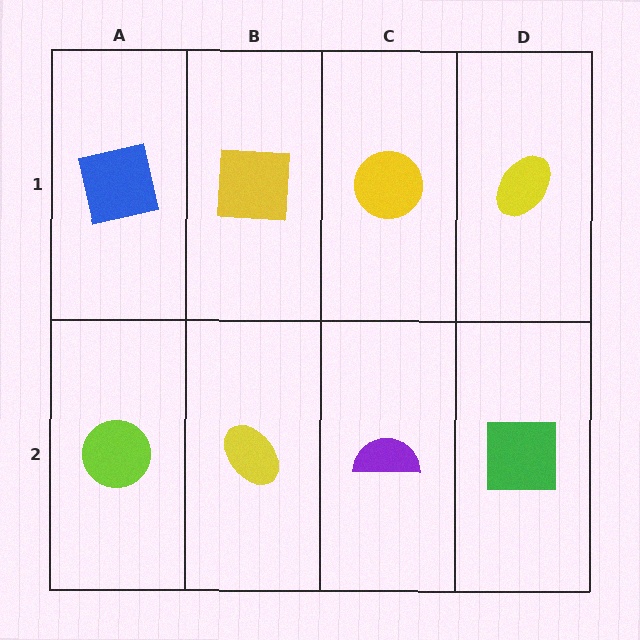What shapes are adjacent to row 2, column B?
A yellow square (row 1, column B), a lime circle (row 2, column A), a purple semicircle (row 2, column C).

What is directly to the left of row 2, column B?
A lime circle.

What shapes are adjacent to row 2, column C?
A yellow circle (row 1, column C), a yellow ellipse (row 2, column B), a green square (row 2, column D).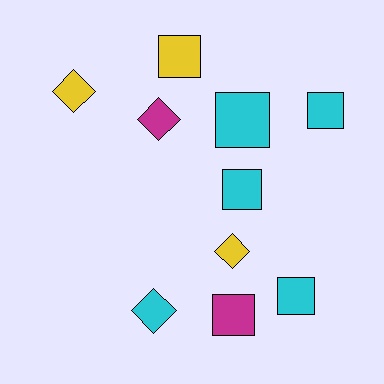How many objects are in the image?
There are 10 objects.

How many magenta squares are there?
There is 1 magenta square.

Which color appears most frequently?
Cyan, with 5 objects.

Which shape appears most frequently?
Square, with 6 objects.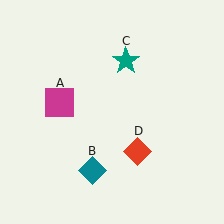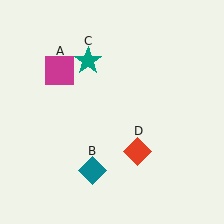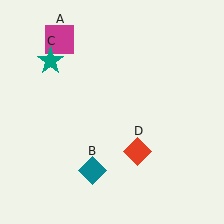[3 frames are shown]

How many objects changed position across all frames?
2 objects changed position: magenta square (object A), teal star (object C).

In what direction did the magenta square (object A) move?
The magenta square (object A) moved up.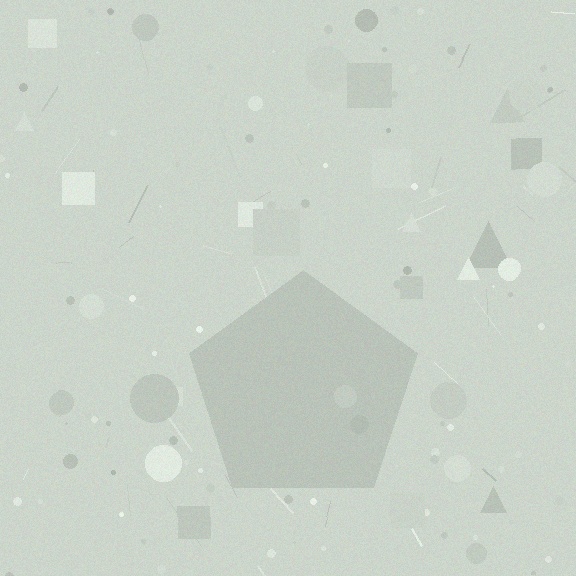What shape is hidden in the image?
A pentagon is hidden in the image.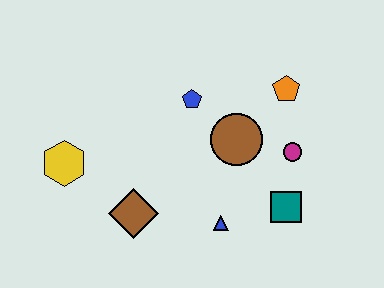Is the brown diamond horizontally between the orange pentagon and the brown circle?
No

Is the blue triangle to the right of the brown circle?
No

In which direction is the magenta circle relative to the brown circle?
The magenta circle is to the right of the brown circle.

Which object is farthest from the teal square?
The yellow hexagon is farthest from the teal square.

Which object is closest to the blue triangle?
The teal square is closest to the blue triangle.